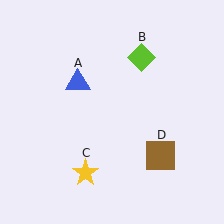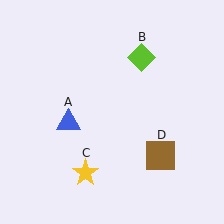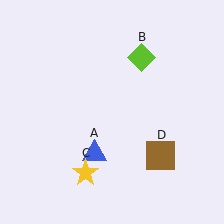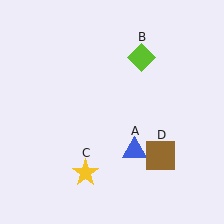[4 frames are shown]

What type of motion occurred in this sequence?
The blue triangle (object A) rotated counterclockwise around the center of the scene.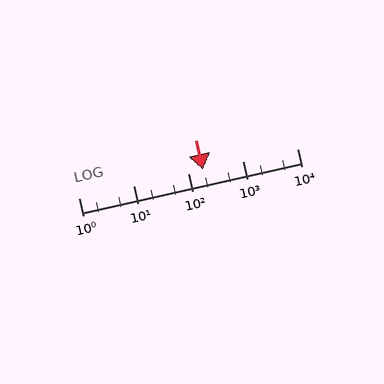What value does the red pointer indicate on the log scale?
The pointer indicates approximately 190.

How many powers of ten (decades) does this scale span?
The scale spans 4 decades, from 1 to 10000.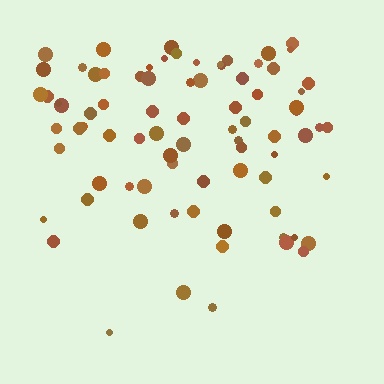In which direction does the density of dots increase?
From bottom to top, with the top side densest.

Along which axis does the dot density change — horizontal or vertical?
Vertical.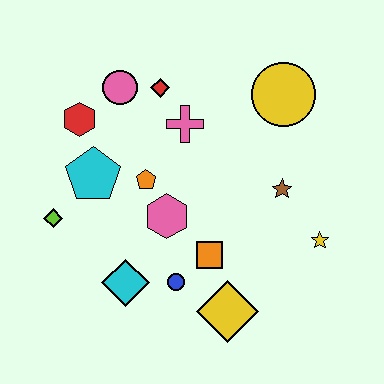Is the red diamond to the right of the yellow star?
No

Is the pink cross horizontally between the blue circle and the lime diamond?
No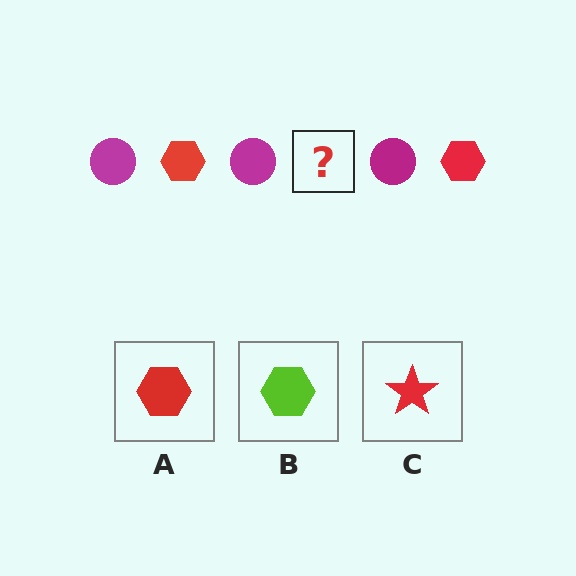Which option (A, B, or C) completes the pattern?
A.